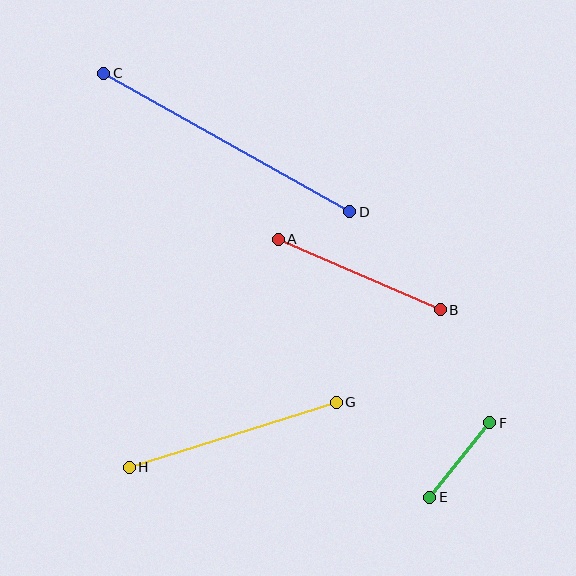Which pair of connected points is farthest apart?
Points C and D are farthest apart.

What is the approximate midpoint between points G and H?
The midpoint is at approximately (233, 435) pixels.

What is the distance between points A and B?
The distance is approximately 177 pixels.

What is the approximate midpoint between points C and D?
The midpoint is at approximately (227, 142) pixels.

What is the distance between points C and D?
The distance is approximately 282 pixels.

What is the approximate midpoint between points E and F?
The midpoint is at approximately (460, 460) pixels.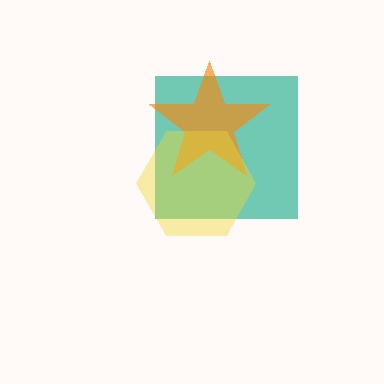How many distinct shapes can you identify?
There are 3 distinct shapes: a teal square, an orange star, a yellow hexagon.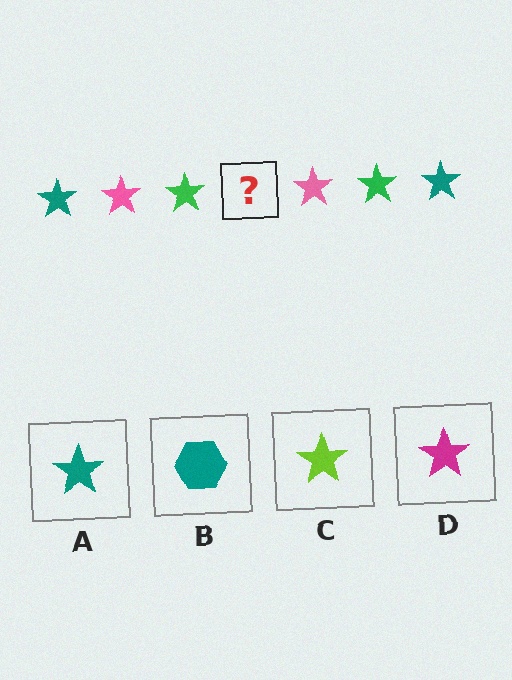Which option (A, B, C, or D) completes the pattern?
A.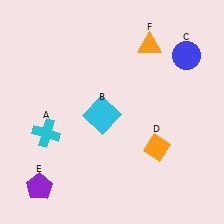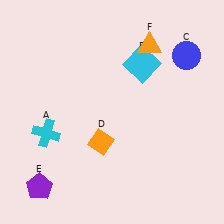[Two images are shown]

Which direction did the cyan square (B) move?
The cyan square (B) moved up.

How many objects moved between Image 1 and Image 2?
2 objects moved between the two images.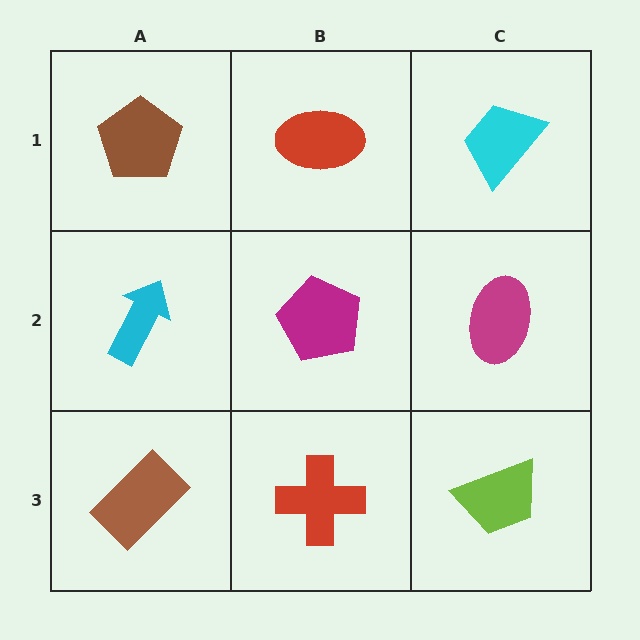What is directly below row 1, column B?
A magenta pentagon.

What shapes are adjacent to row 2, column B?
A red ellipse (row 1, column B), a red cross (row 3, column B), a cyan arrow (row 2, column A), a magenta ellipse (row 2, column C).